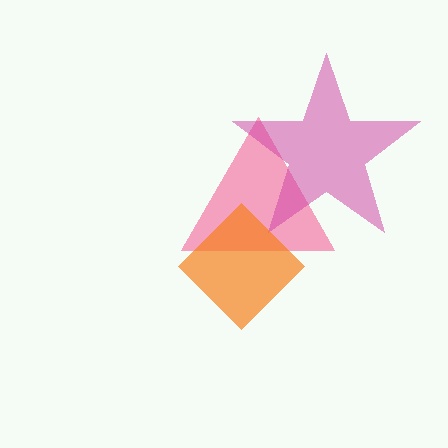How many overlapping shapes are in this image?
There are 3 overlapping shapes in the image.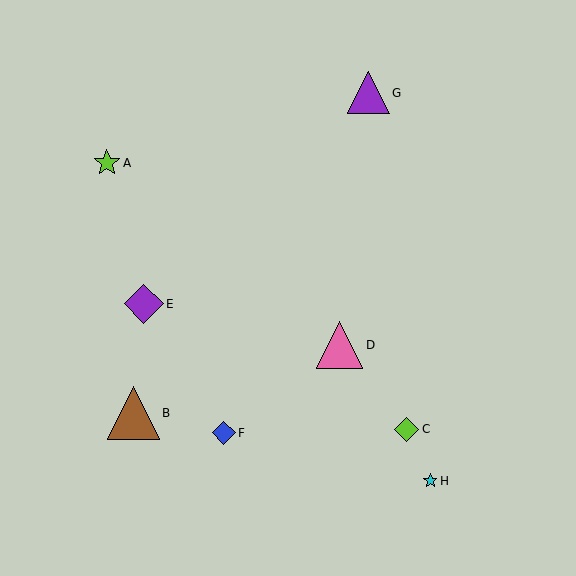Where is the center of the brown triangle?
The center of the brown triangle is at (133, 413).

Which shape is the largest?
The brown triangle (labeled B) is the largest.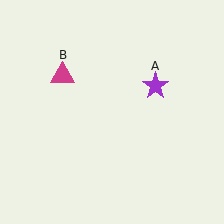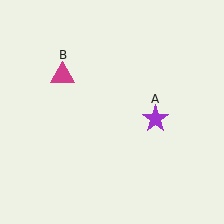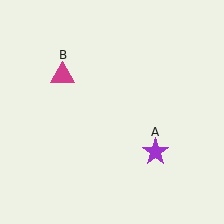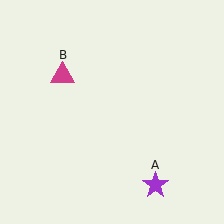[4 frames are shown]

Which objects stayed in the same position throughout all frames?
Magenta triangle (object B) remained stationary.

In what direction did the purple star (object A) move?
The purple star (object A) moved down.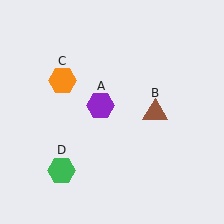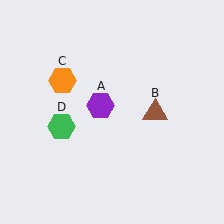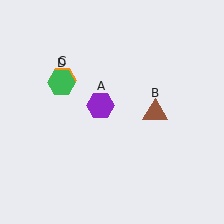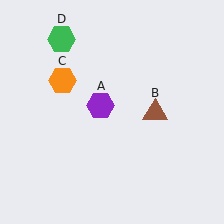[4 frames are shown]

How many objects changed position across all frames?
1 object changed position: green hexagon (object D).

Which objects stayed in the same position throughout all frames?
Purple hexagon (object A) and brown triangle (object B) and orange hexagon (object C) remained stationary.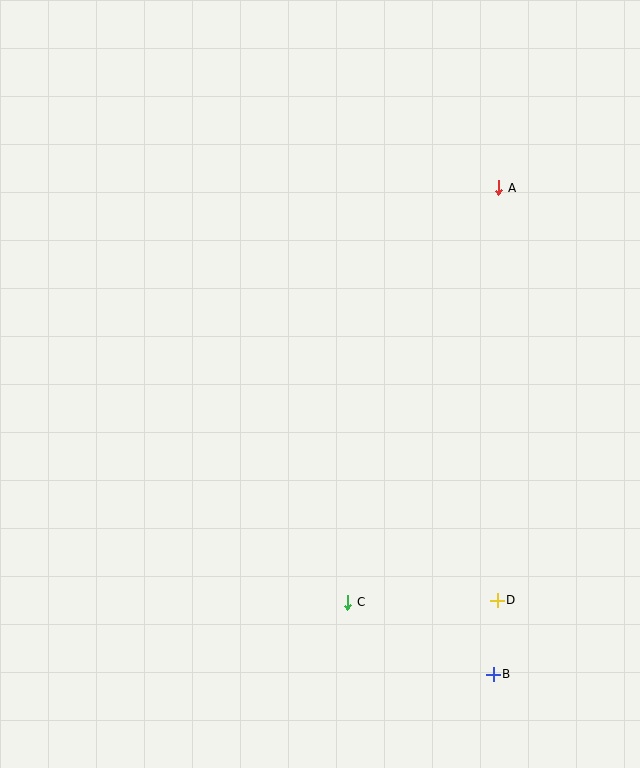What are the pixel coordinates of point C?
Point C is at (348, 602).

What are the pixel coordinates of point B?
Point B is at (493, 674).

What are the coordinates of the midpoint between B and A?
The midpoint between B and A is at (496, 431).